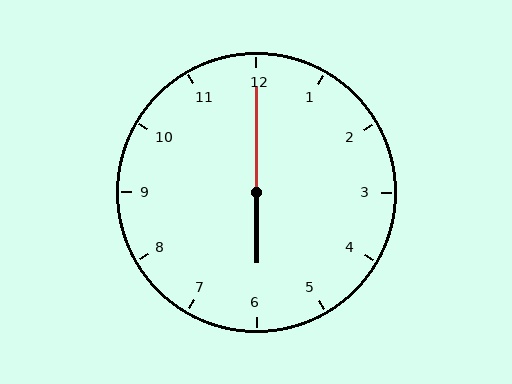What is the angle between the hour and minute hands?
Approximately 180 degrees.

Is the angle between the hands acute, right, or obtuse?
It is obtuse.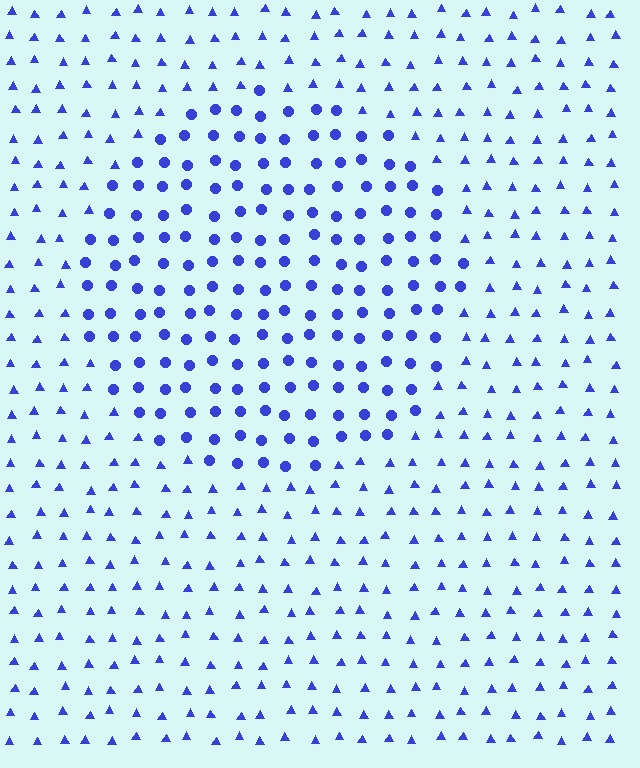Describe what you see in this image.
The image is filled with small blue elements arranged in a uniform grid. A circle-shaped region contains circles, while the surrounding area contains triangles. The boundary is defined purely by the change in element shape.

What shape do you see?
I see a circle.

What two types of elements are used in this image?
The image uses circles inside the circle region and triangles outside it.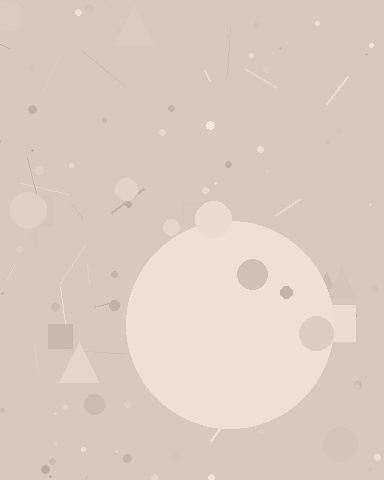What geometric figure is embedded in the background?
A circle is embedded in the background.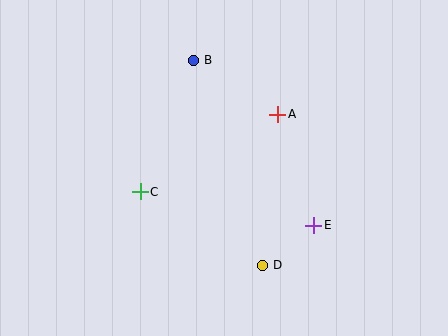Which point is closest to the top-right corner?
Point A is closest to the top-right corner.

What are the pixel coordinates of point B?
Point B is at (194, 60).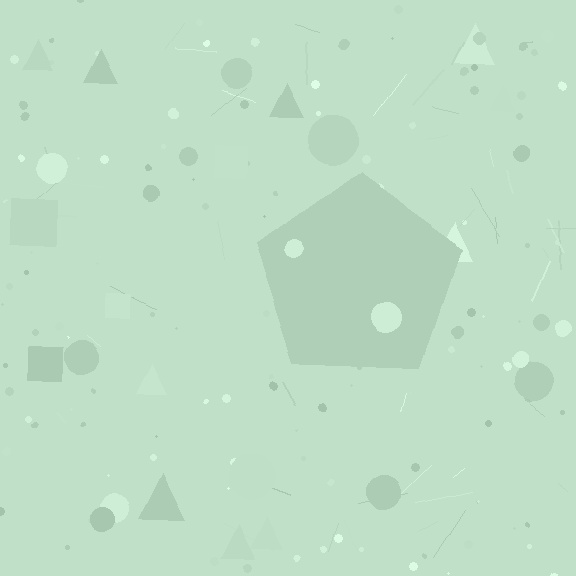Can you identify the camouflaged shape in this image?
The camouflaged shape is a pentagon.